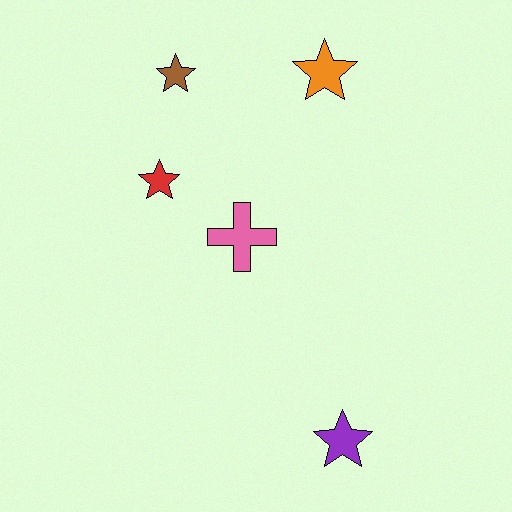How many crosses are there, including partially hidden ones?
There is 1 cross.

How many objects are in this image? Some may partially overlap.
There are 5 objects.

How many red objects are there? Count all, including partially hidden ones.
There is 1 red object.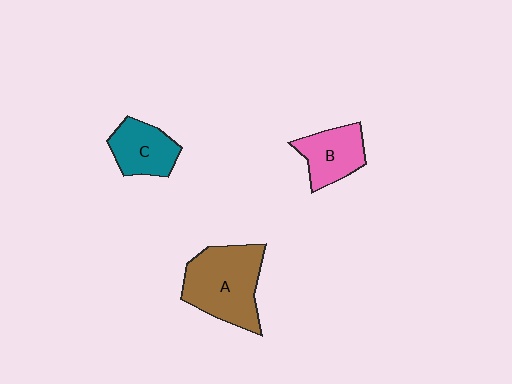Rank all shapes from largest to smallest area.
From largest to smallest: A (brown), B (pink), C (teal).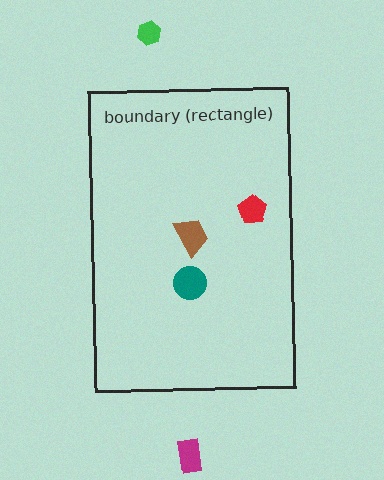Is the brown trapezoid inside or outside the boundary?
Inside.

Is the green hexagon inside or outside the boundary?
Outside.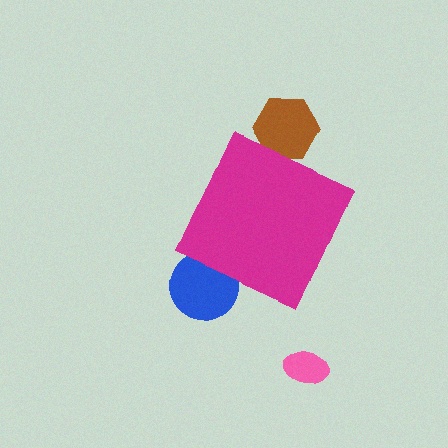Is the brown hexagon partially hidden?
Yes, the brown hexagon is partially hidden behind the magenta diamond.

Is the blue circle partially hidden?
Yes, the blue circle is partially hidden behind the magenta diamond.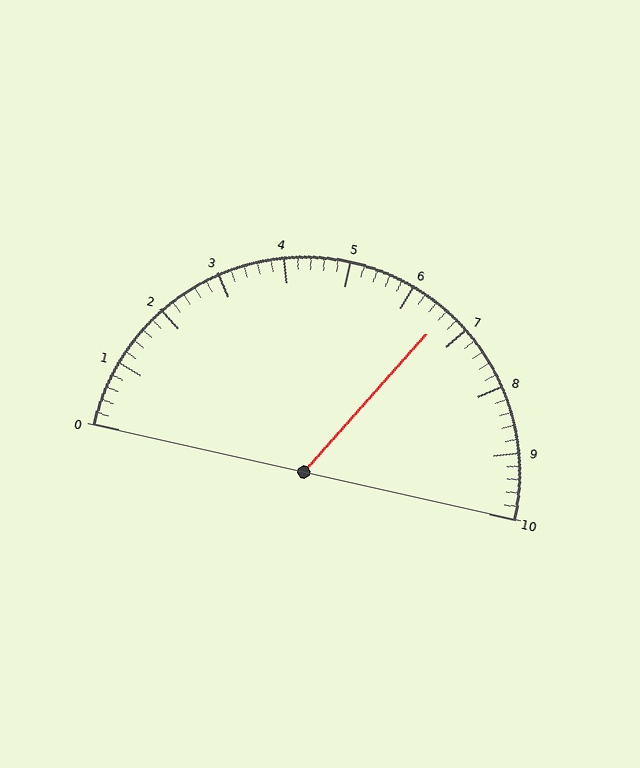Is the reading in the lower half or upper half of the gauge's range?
The reading is in the upper half of the range (0 to 10).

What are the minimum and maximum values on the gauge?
The gauge ranges from 0 to 10.